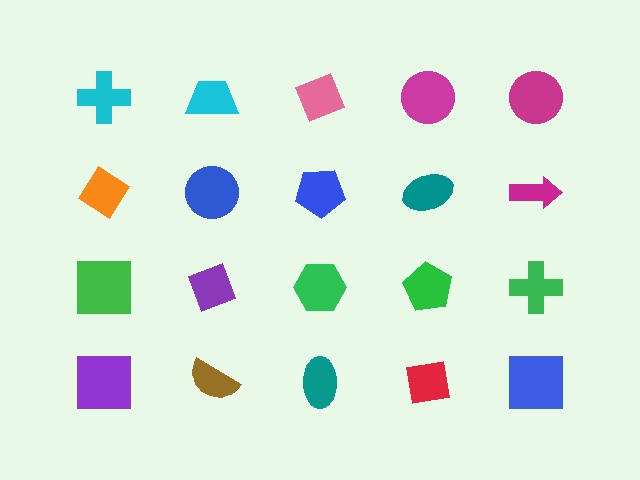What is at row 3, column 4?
A green pentagon.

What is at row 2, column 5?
A magenta arrow.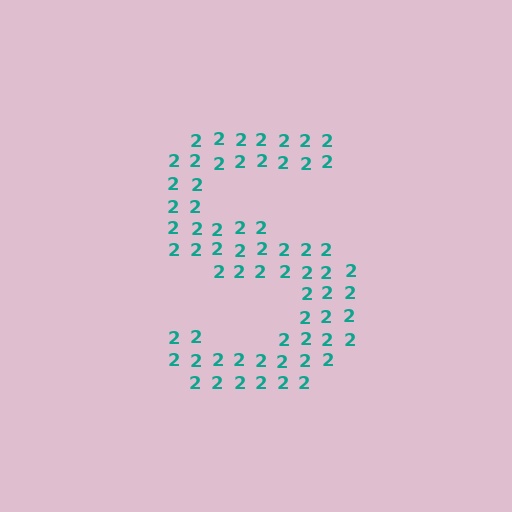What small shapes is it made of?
It is made of small digit 2's.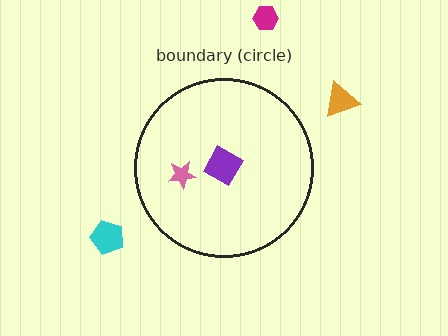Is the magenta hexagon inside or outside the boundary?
Outside.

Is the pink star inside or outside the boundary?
Inside.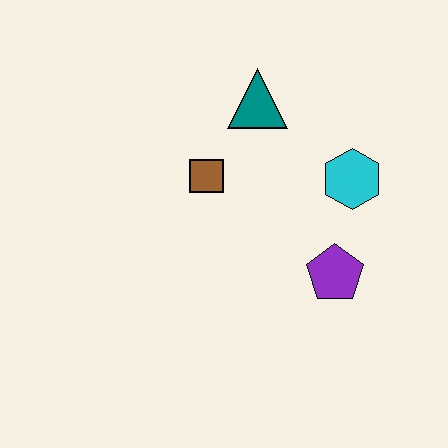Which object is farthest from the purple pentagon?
The teal triangle is farthest from the purple pentagon.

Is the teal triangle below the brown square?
No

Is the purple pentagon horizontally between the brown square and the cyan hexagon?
Yes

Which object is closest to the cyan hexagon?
The purple pentagon is closest to the cyan hexagon.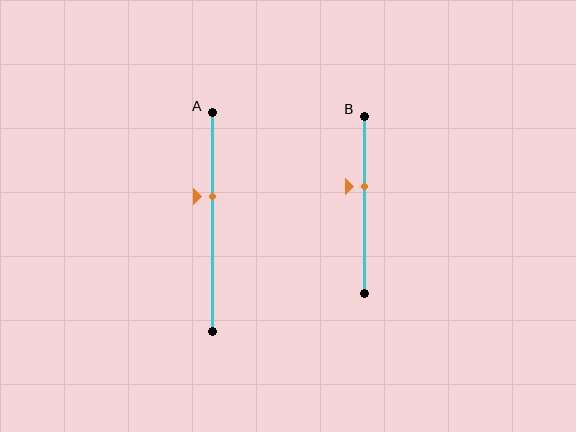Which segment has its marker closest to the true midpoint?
Segment B has its marker closest to the true midpoint.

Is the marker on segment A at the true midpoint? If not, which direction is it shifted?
No, the marker on segment A is shifted upward by about 12% of the segment length.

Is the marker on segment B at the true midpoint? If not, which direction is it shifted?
No, the marker on segment B is shifted upward by about 10% of the segment length.